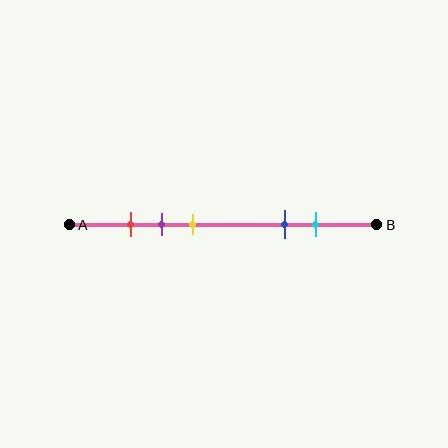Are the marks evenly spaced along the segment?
No, the marks are not evenly spaced.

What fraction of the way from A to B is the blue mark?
The blue mark is approximately 70% (0.7) of the way from A to B.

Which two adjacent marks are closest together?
The red and purple marks are the closest adjacent pair.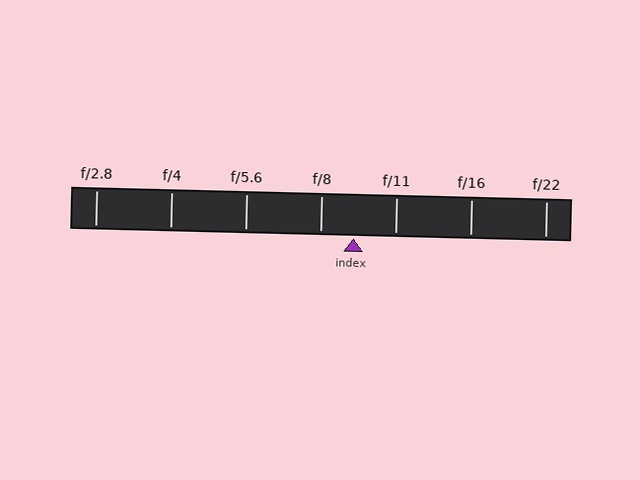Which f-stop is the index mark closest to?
The index mark is closest to f/8.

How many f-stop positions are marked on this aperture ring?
There are 7 f-stop positions marked.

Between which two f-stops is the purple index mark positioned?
The index mark is between f/8 and f/11.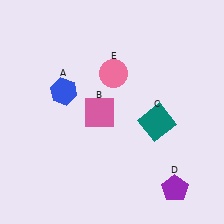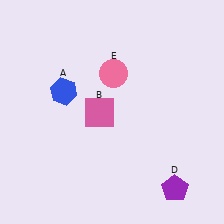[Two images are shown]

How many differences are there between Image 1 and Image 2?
There is 1 difference between the two images.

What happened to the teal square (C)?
The teal square (C) was removed in Image 2. It was in the bottom-right area of Image 1.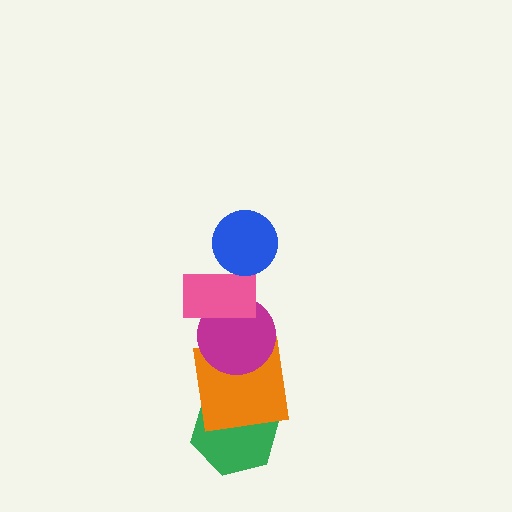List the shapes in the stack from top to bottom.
From top to bottom: the blue circle, the pink rectangle, the magenta circle, the orange square, the green hexagon.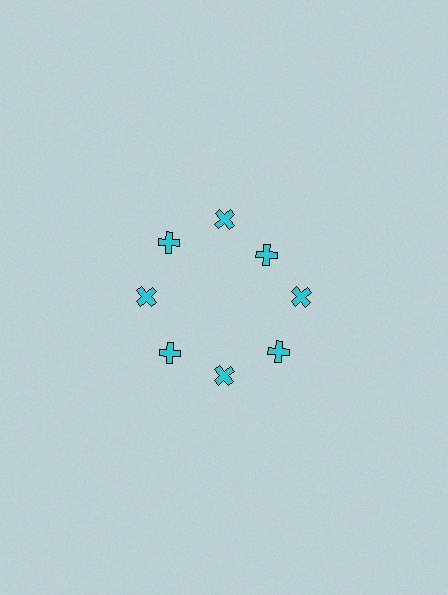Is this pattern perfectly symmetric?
No. The 8 cyan crosses are arranged in a ring, but one element near the 2 o'clock position is pulled inward toward the center, breaking the 8-fold rotational symmetry.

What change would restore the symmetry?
The symmetry would be restored by moving it outward, back onto the ring so that all 8 crosses sit at equal angles and equal distance from the center.